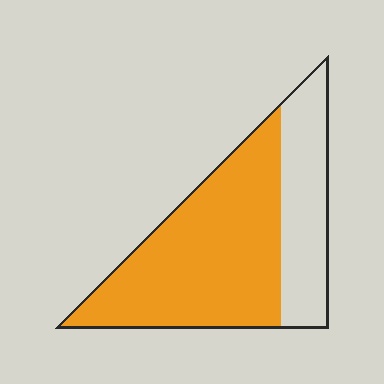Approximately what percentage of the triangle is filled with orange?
Approximately 70%.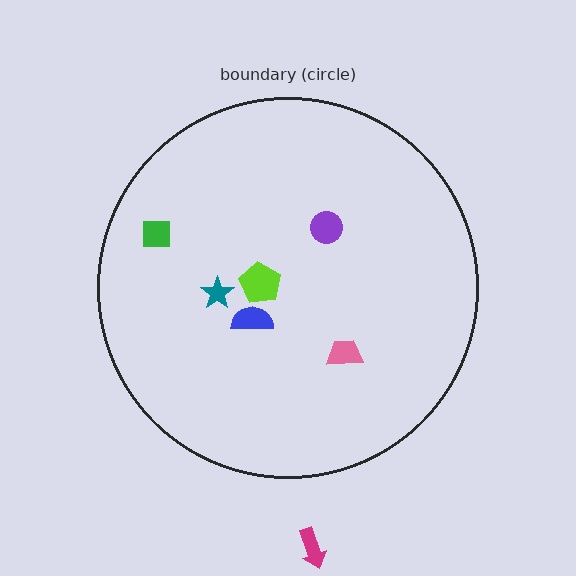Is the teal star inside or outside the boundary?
Inside.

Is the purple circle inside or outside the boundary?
Inside.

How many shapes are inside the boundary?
6 inside, 1 outside.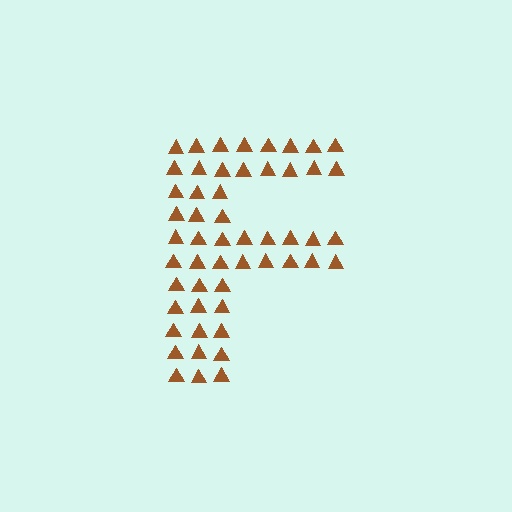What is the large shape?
The large shape is the letter F.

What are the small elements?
The small elements are triangles.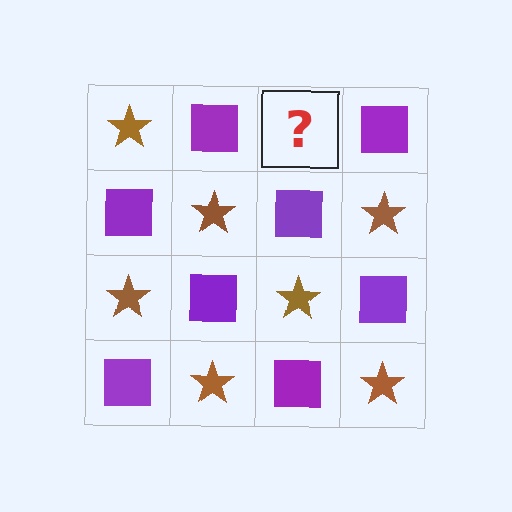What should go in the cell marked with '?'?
The missing cell should contain a brown star.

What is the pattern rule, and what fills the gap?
The rule is that it alternates brown star and purple square in a checkerboard pattern. The gap should be filled with a brown star.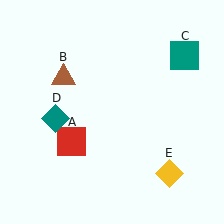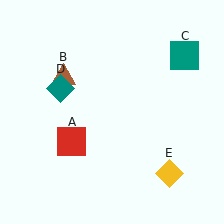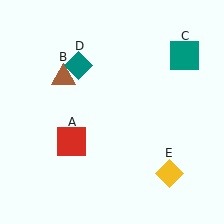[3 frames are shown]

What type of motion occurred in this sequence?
The teal diamond (object D) rotated clockwise around the center of the scene.